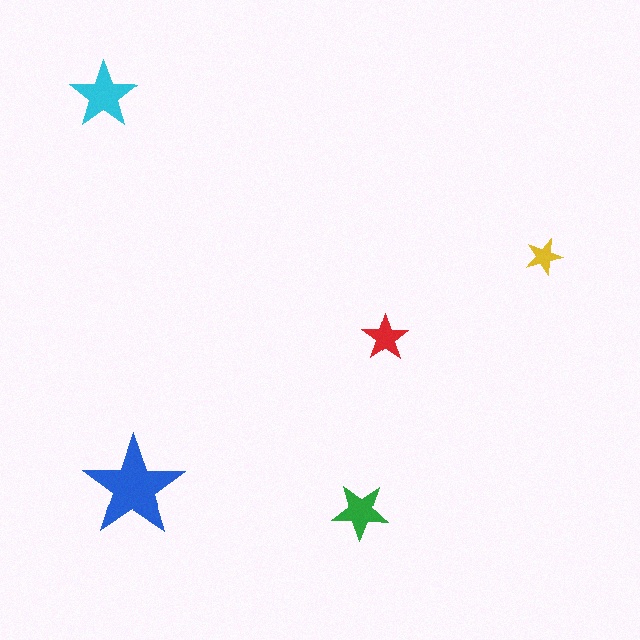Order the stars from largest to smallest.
the blue one, the cyan one, the green one, the red one, the yellow one.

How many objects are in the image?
There are 5 objects in the image.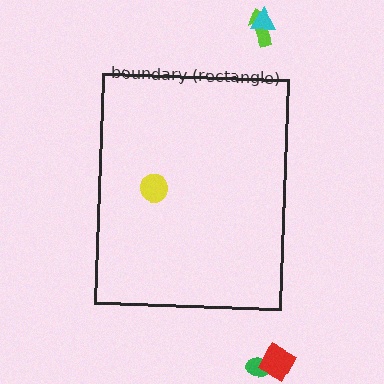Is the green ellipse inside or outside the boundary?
Outside.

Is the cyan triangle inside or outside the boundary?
Outside.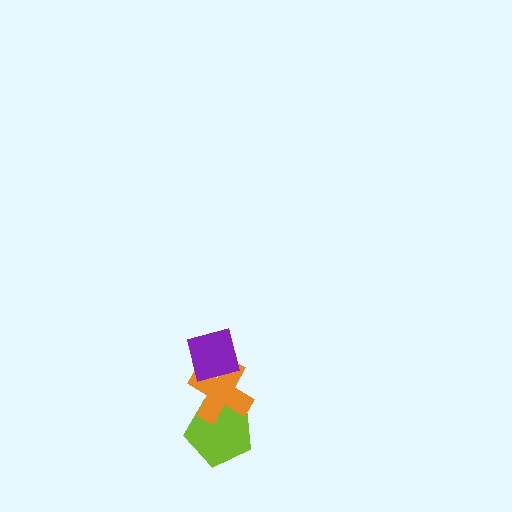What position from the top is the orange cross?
The orange cross is 2nd from the top.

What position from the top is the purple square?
The purple square is 1st from the top.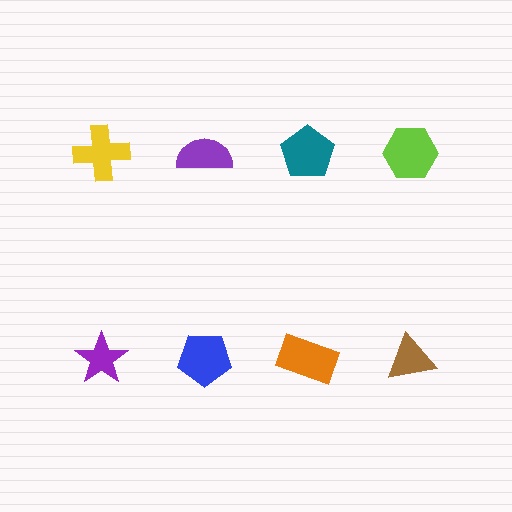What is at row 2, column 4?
A brown triangle.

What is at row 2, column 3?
An orange rectangle.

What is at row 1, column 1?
A yellow cross.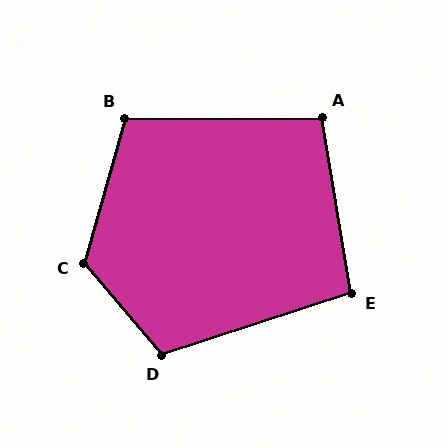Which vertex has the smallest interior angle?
E, at approximately 99 degrees.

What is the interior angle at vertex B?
Approximately 106 degrees (obtuse).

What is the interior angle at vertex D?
Approximately 112 degrees (obtuse).